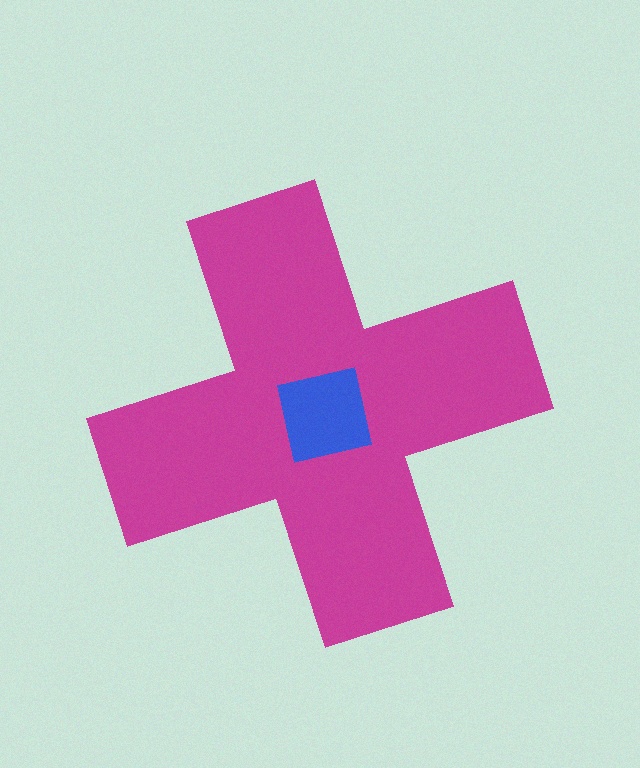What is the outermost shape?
The magenta cross.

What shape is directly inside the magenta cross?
The blue square.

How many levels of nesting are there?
2.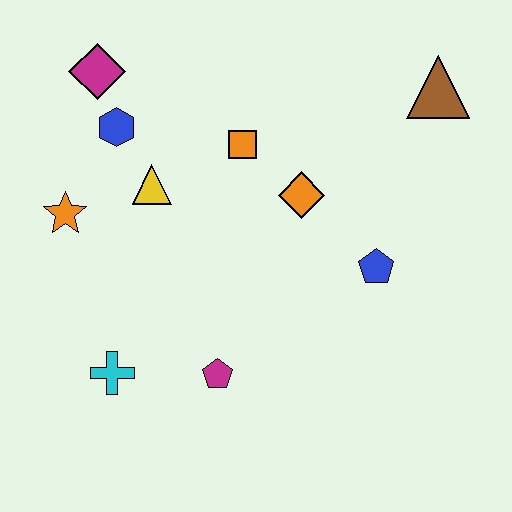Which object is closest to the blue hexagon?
The magenta diamond is closest to the blue hexagon.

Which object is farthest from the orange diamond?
The cyan cross is farthest from the orange diamond.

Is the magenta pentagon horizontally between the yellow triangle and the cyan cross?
No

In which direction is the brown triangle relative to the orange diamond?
The brown triangle is to the right of the orange diamond.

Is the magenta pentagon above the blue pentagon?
No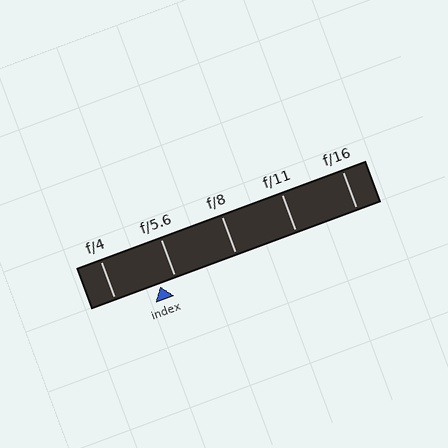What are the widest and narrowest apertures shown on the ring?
The widest aperture shown is f/4 and the narrowest is f/16.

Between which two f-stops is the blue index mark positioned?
The index mark is between f/4 and f/5.6.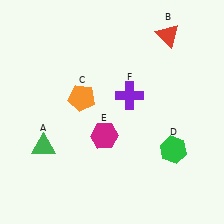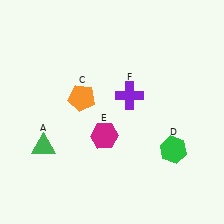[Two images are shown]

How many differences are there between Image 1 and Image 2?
There is 1 difference between the two images.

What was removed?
The red triangle (B) was removed in Image 2.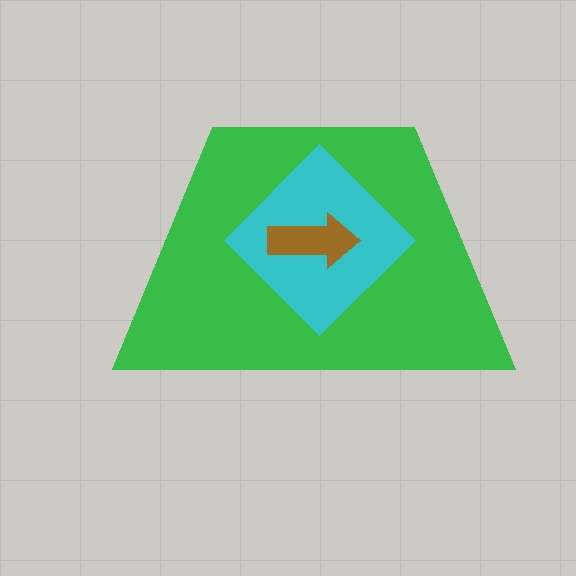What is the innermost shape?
The brown arrow.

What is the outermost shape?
The green trapezoid.